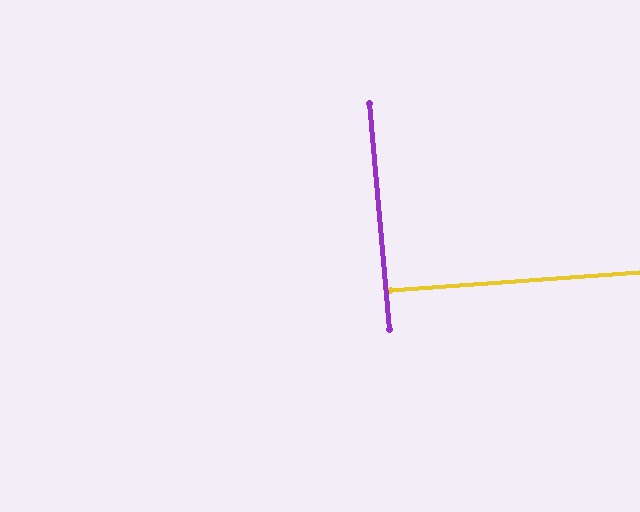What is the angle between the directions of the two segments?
Approximately 89 degrees.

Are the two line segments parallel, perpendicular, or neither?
Perpendicular — they meet at approximately 89°.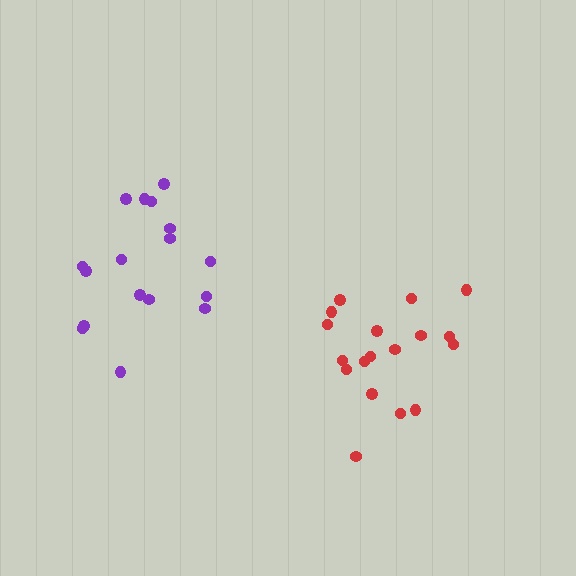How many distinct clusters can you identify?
There are 2 distinct clusters.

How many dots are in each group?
Group 1: 18 dots, Group 2: 17 dots (35 total).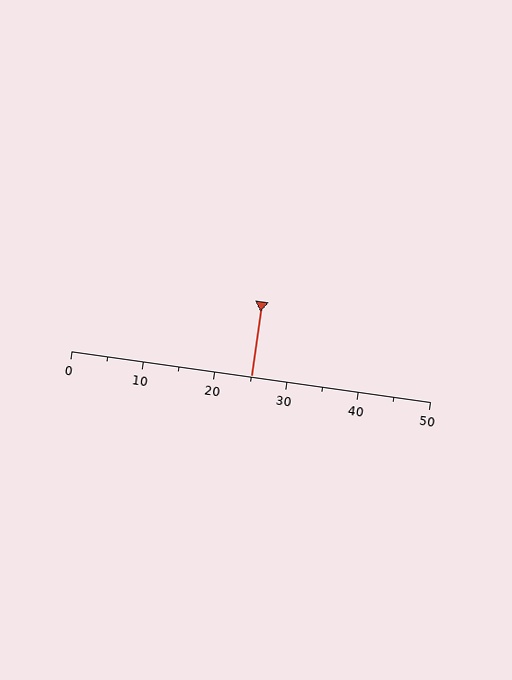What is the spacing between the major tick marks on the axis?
The major ticks are spaced 10 apart.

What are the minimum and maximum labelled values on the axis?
The axis runs from 0 to 50.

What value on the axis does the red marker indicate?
The marker indicates approximately 25.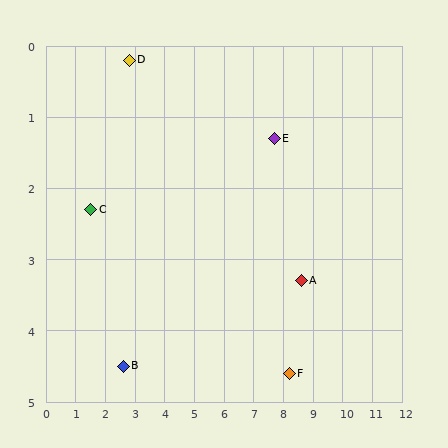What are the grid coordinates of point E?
Point E is at approximately (7.7, 1.3).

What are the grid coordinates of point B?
Point B is at approximately (2.6, 4.5).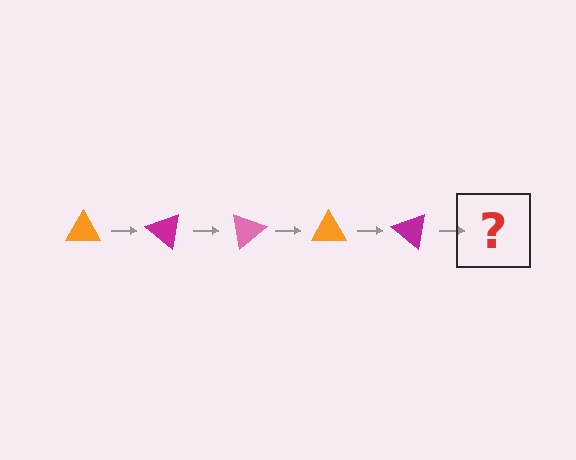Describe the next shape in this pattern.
It should be a pink triangle, rotated 200 degrees from the start.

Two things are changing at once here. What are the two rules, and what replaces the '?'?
The two rules are that it rotates 40 degrees each step and the color cycles through orange, magenta, and pink. The '?' should be a pink triangle, rotated 200 degrees from the start.